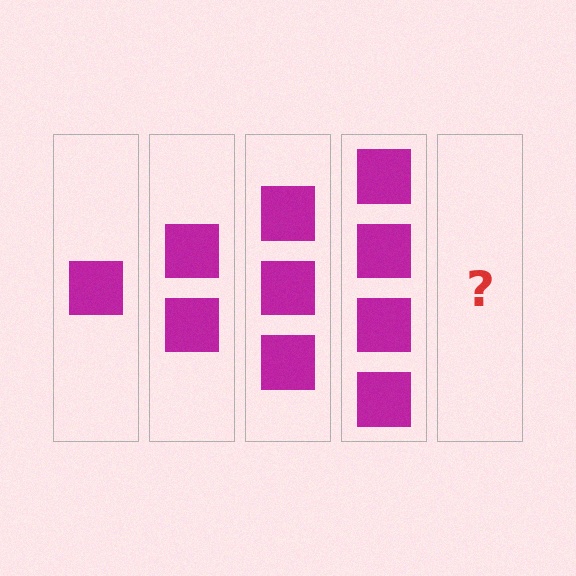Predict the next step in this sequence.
The next step is 5 squares.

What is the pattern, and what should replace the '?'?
The pattern is that each step adds one more square. The '?' should be 5 squares.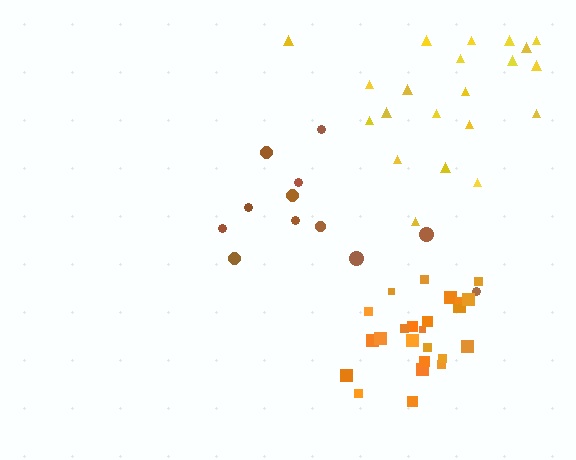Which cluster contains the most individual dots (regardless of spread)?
Orange (25).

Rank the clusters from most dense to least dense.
orange, yellow, brown.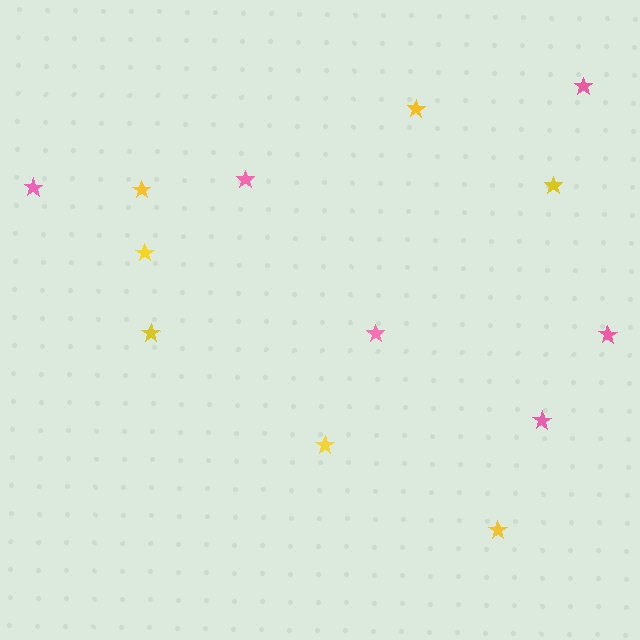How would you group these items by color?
There are 2 groups: one group of yellow stars (7) and one group of pink stars (6).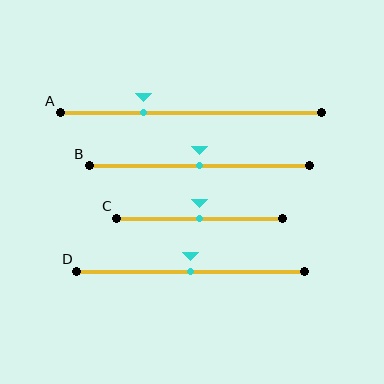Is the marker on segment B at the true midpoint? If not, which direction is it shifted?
Yes, the marker on segment B is at the true midpoint.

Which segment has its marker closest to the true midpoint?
Segment B has its marker closest to the true midpoint.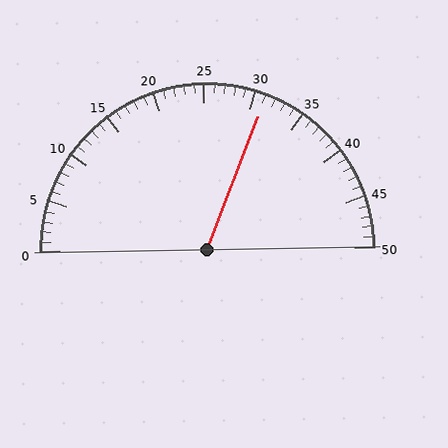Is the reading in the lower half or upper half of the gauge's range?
The reading is in the upper half of the range (0 to 50).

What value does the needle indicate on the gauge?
The needle indicates approximately 31.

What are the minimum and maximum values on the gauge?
The gauge ranges from 0 to 50.